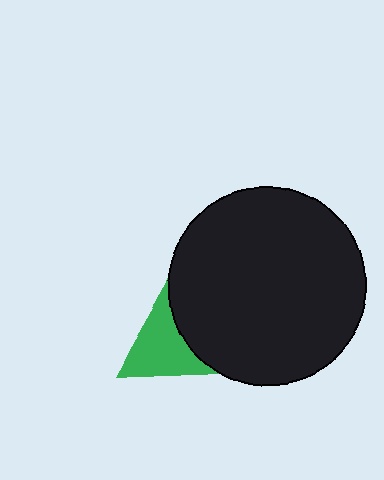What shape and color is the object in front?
The object in front is a black circle.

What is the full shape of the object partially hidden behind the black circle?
The partially hidden object is a green triangle.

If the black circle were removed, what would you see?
You would see the complete green triangle.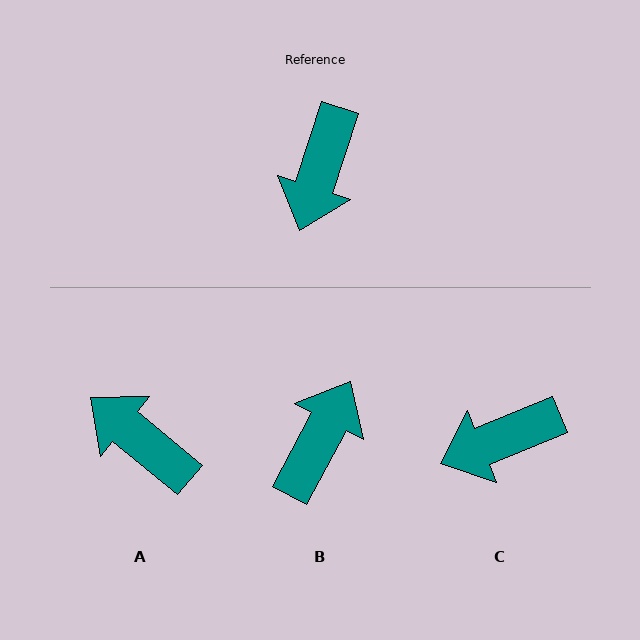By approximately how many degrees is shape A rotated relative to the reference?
Approximately 111 degrees clockwise.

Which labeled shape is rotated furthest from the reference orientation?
B, about 170 degrees away.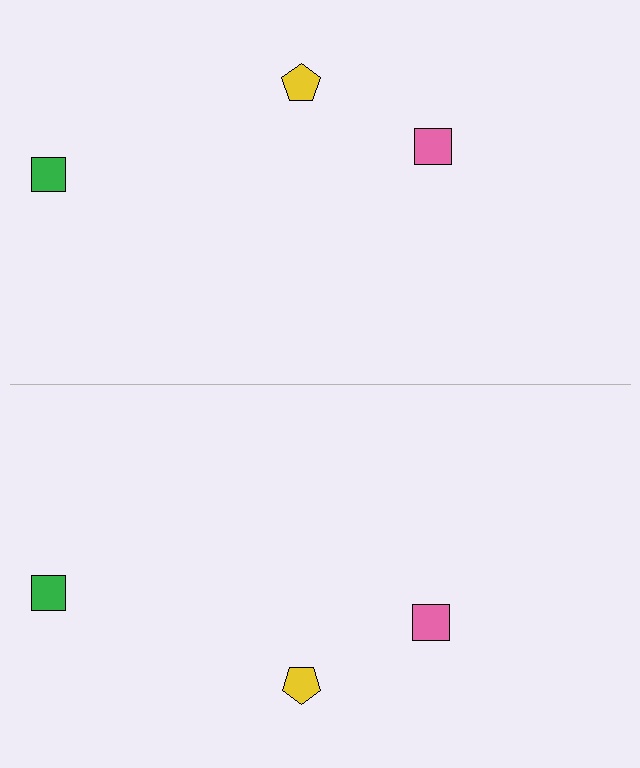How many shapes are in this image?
There are 6 shapes in this image.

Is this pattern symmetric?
Yes, this pattern has bilateral (reflection) symmetry.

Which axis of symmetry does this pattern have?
The pattern has a horizontal axis of symmetry running through the center of the image.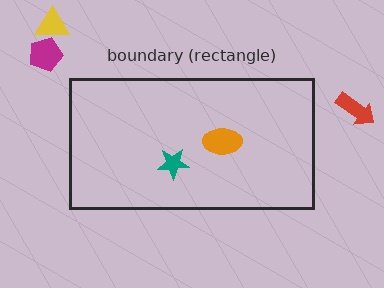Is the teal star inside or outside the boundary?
Inside.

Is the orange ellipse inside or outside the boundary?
Inside.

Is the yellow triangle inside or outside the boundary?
Outside.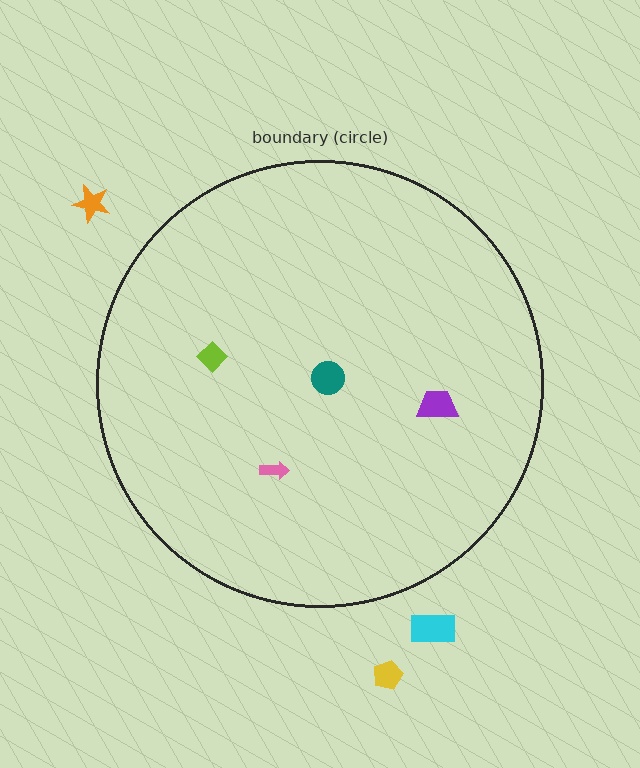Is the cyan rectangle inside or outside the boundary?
Outside.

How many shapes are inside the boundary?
4 inside, 3 outside.